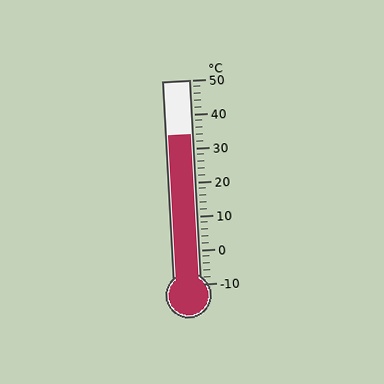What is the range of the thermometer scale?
The thermometer scale ranges from -10°C to 50°C.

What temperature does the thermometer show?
The thermometer shows approximately 34°C.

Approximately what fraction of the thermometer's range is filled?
The thermometer is filled to approximately 75% of its range.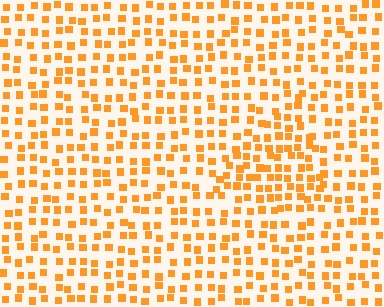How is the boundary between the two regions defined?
The boundary is defined by a change in element density (approximately 1.6x ratio). All elements are the same color, size, and shape.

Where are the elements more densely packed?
The elements are more densely packed inside the triangle boundary.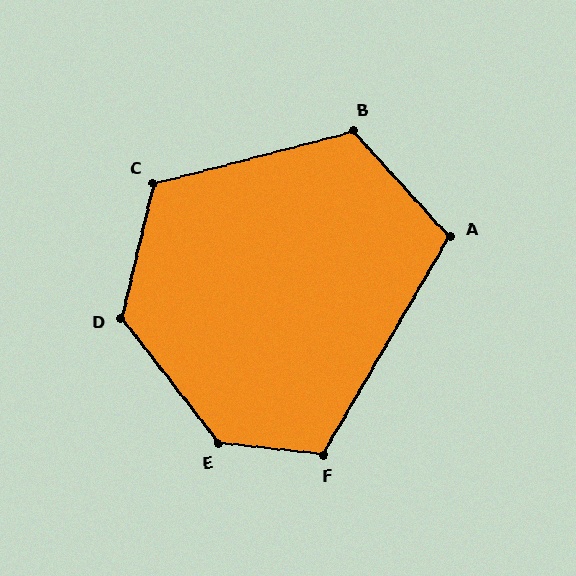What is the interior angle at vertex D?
Approximately 128 degrees (obtuse).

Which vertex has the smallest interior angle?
A, at approximately 107 degrees.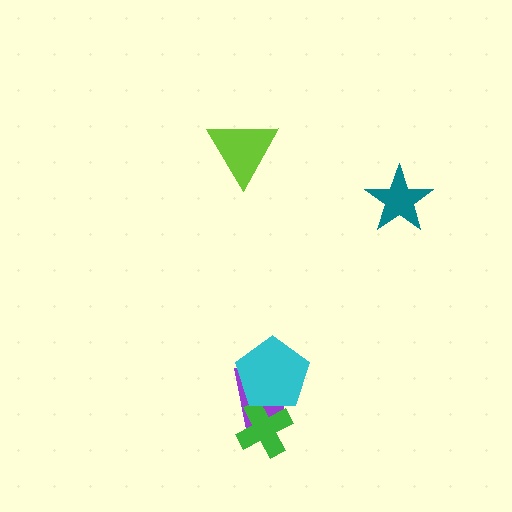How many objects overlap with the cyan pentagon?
2 objects overlap with the cyan pentagon.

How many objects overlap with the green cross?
2 objects overlap with the green cross.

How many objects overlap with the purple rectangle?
2 objects overlap with the purple rectangle.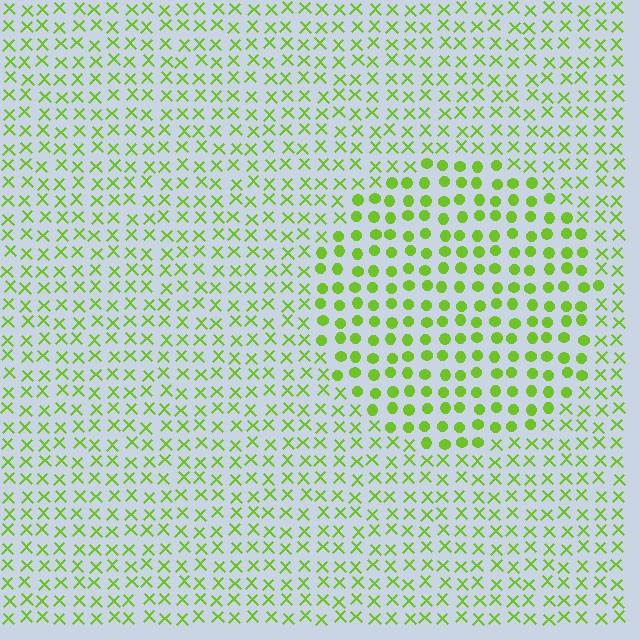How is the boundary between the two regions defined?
The boundary is defined by a change in element shape: circles inside vs. X marks outside. All elements share the same color and spacing.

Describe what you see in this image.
The image is filled with small lime elements arranged in a uniform grid. A circle-shaped region contains circles, while the surrounding area contains X marks. The boundary is defined purely by the change in element shape.